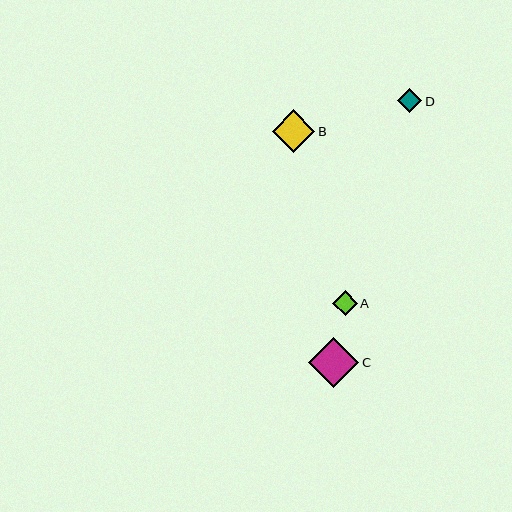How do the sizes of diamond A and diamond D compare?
Diamond A and diamond D are approximately the same size.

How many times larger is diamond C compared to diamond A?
Diamond C is approximately 2.0 times the size of diamond A.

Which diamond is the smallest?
Diamond D is the smallest with a size of approximately 24 pixels.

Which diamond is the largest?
Diamond C is the largest with a size of approximately 50 pixels.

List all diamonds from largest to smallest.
From largest to smallest: C, B, A, D.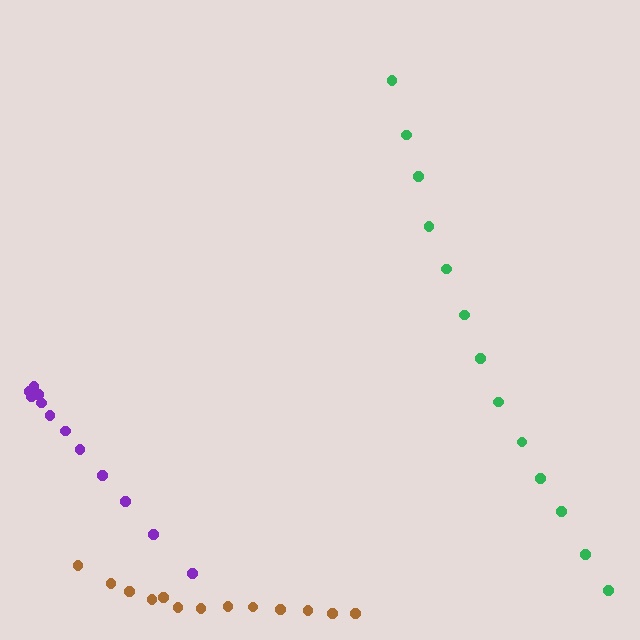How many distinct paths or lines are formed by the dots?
There are 3 distinct paths.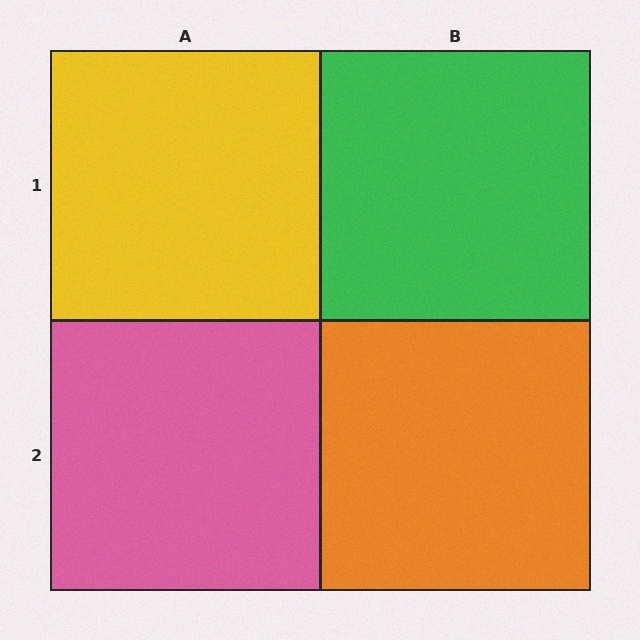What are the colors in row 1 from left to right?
Yellow, green.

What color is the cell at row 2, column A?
Pink.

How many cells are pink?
1 cell is pink.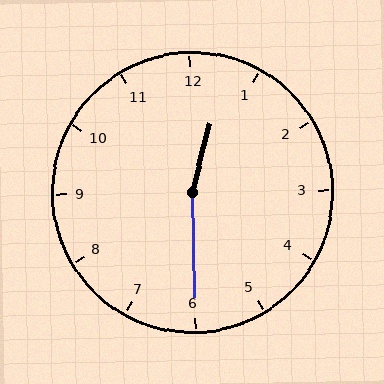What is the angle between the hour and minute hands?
Approximately 165 degrees.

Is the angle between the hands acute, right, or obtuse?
It is obtuse.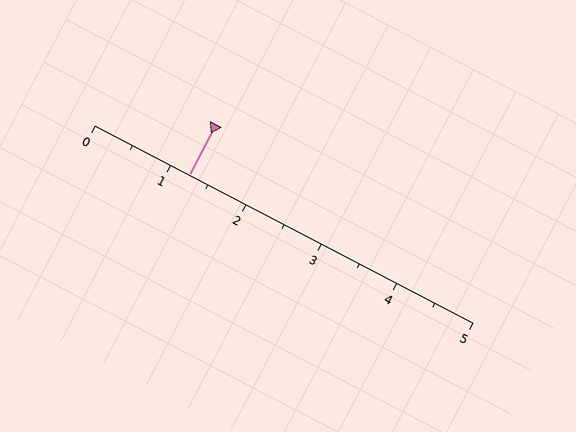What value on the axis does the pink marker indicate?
The marker indicates approximately 1.2.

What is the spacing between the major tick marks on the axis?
The major ticks are spaced 1 apart.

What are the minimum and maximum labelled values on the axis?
The axis runs from 0 to 5.